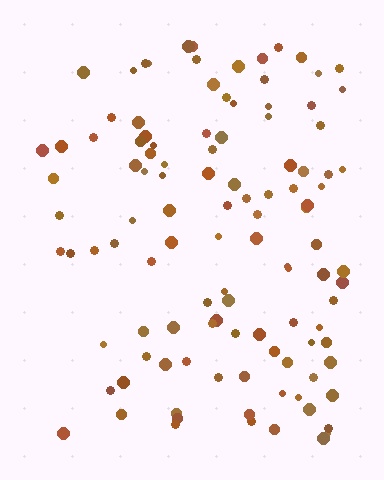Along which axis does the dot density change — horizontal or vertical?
Horizontal.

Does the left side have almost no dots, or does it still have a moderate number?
Still a moderate number, just noticeably fewer than the right.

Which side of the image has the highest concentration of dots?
The right.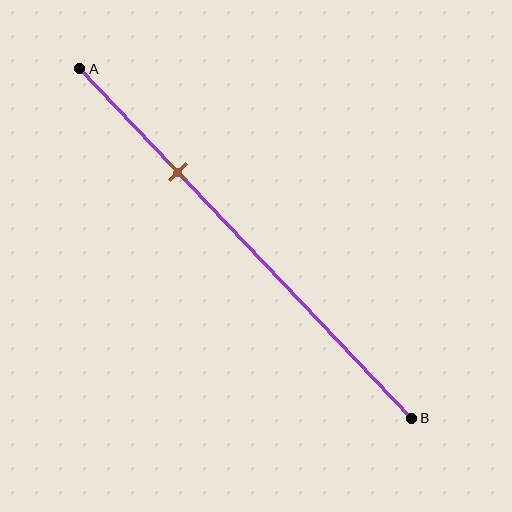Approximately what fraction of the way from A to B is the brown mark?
The brown mark is approximately 30% of the way from A to B.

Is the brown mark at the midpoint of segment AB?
No, the mark is at about 30% from A, not at the 50% midpoint.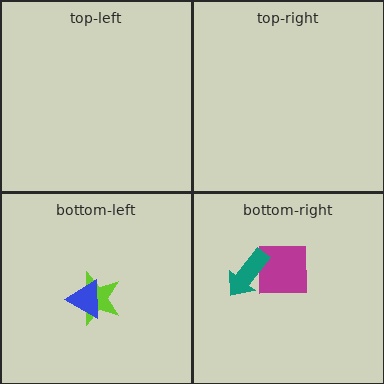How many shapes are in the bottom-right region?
2.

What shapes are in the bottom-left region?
The lime star, the blue triangle.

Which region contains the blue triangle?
The bottom-left region.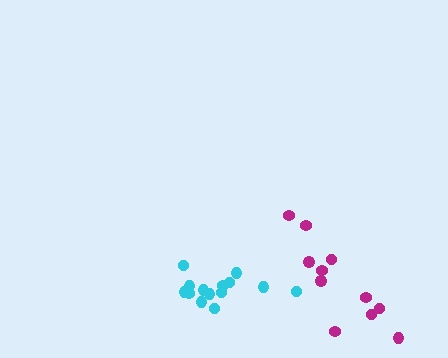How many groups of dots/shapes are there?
There are 2 groups.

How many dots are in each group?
Group 1: 11 dots, Group 2: 14 dots (25 total).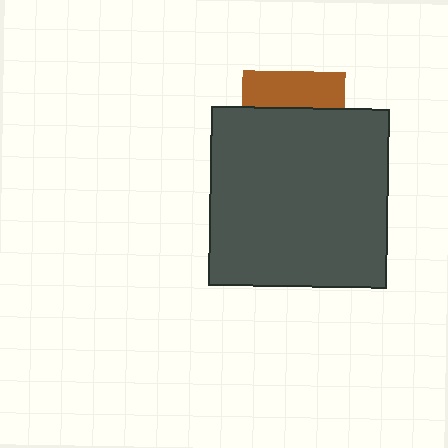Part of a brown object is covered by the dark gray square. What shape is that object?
It is a square.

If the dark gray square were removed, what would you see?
You would see the complete brown square.